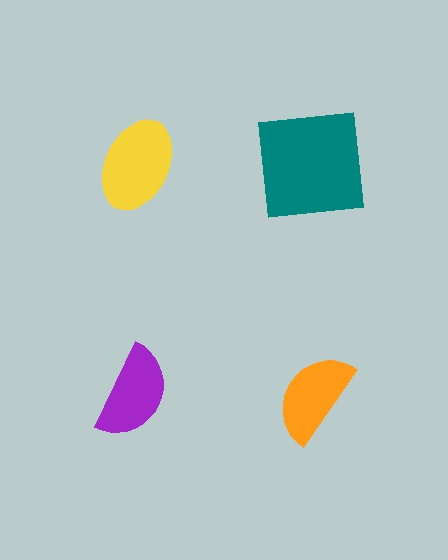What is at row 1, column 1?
A yellow ellipse.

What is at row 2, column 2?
An orange semicircle.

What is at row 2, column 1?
A purple semicircle.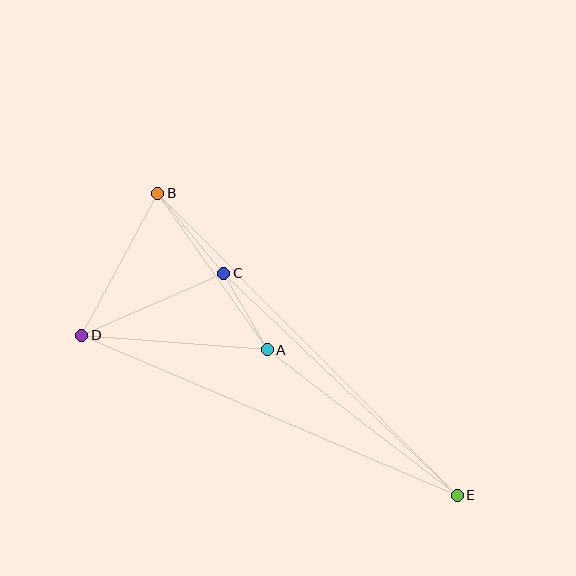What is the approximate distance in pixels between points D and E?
The distance between D and E is approximately 408 pixels.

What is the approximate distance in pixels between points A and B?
The distance between A and B is approximately 191 pixels.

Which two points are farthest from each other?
Points B and E are farthest from each other.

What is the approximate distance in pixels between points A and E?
The distance between A and E is approximately 239 pixels.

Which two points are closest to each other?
Points A and C are closest to each other.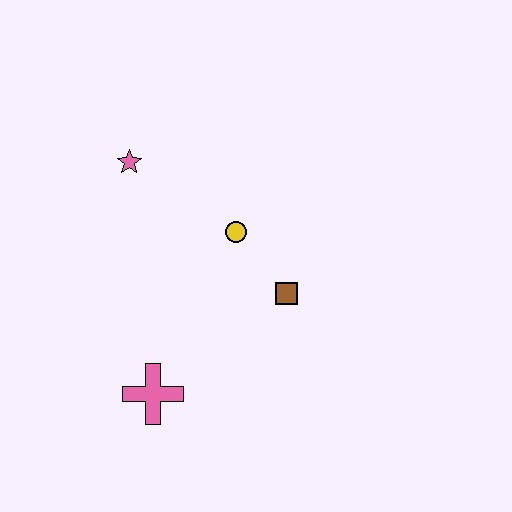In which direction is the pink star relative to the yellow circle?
The pink star is to the left of the yellow circle.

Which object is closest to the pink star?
The yellow circle is closest to the pink star.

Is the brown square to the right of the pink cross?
Yes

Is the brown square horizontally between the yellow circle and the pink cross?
No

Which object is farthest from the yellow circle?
The pink cross is farthest from the yellow circle.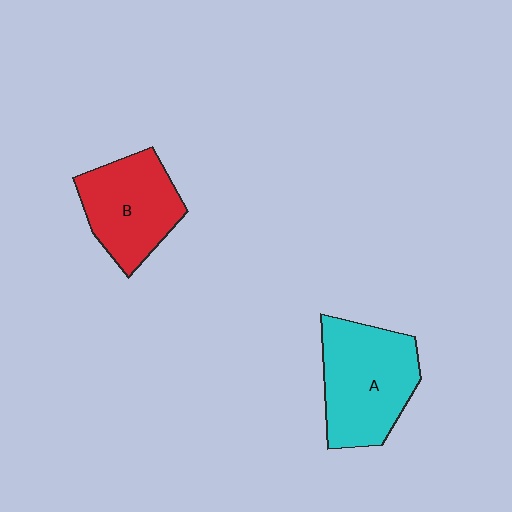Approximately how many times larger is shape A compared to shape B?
Approximately 1.2 times.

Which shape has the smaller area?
Shape B (red).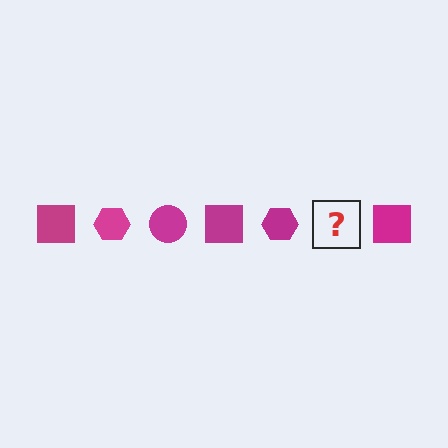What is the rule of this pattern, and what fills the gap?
The rule is that the pattern cycles through square, hexagon, circle shapes in magenta. The gap should be filled with a magenta circle.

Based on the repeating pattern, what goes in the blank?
The blank should be a magenta circle.